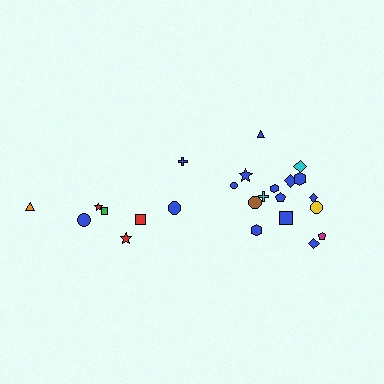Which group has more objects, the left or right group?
The right group.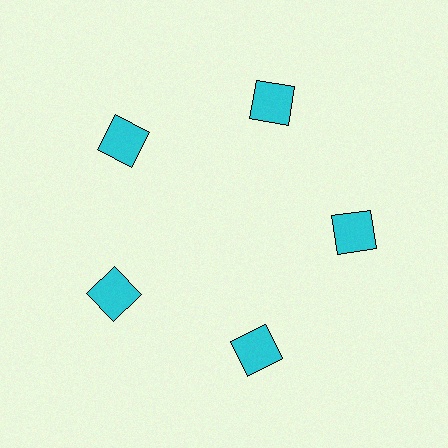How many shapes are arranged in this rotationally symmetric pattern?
There are 5 shapes, arranged in 5 groups of 1.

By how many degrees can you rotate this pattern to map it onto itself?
The pattern maps onto itself every 72 degrees of rotation.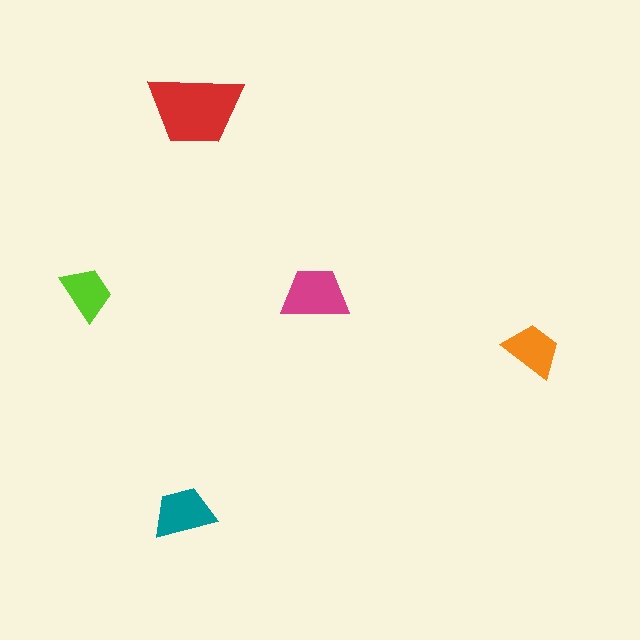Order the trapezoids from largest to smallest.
the red one, the magenta one, the teal one, the orange one, the lime one.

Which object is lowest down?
The teal trapezoid is bottommost.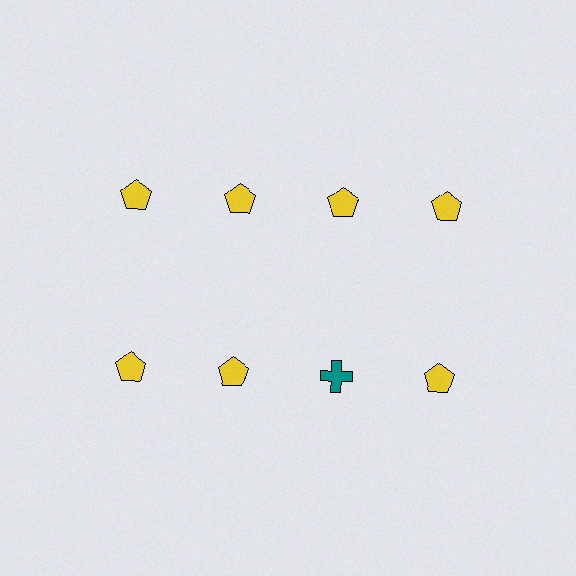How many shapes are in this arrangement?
There are 8 shapes arranged in a grid pattern.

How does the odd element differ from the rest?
It differs in both color (teal instead of yellow) and shape (cross instead of pentagon).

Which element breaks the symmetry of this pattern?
The teal cross in the second row, center column breaks the symmetry. All other shapes are yellow pentagons.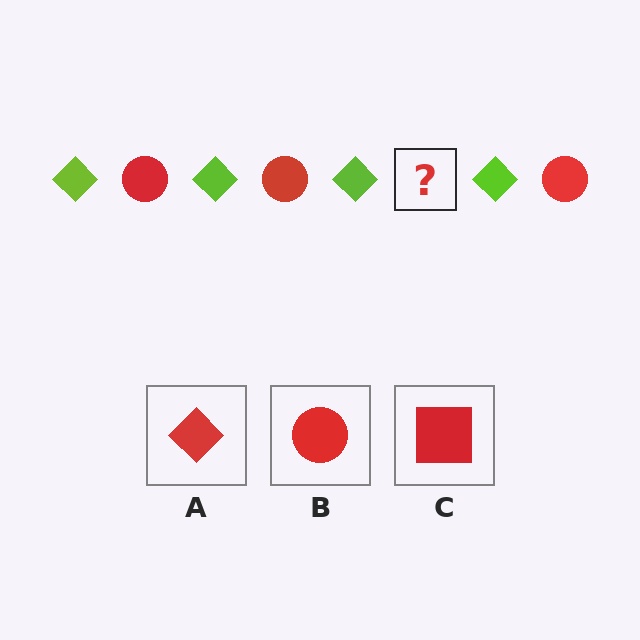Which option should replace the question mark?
Option B.